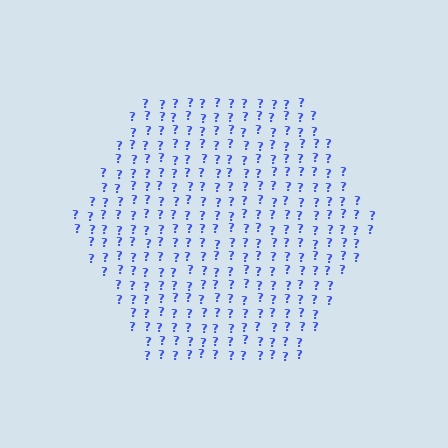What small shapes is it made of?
It is made of small question marks.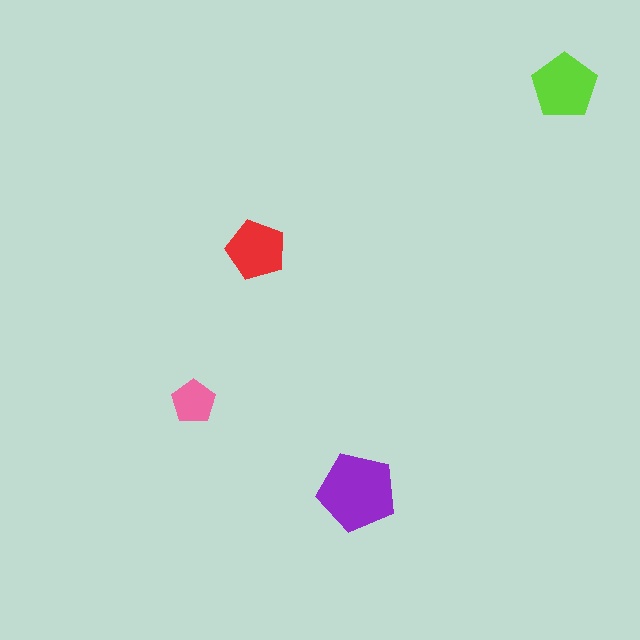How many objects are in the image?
There are 4 objects in the image.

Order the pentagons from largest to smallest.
the purple one, the lime one, the red one, the pink one.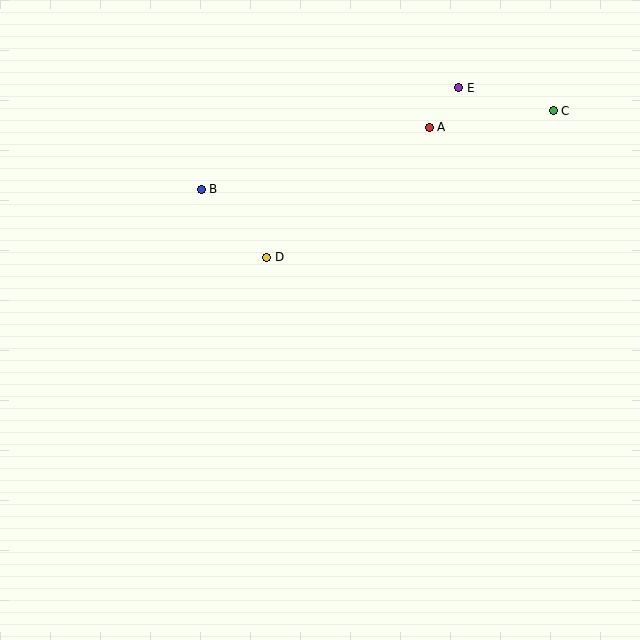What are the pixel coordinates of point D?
Point D is at (267, 257).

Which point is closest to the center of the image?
Point D at (267, 257) is closest to the center.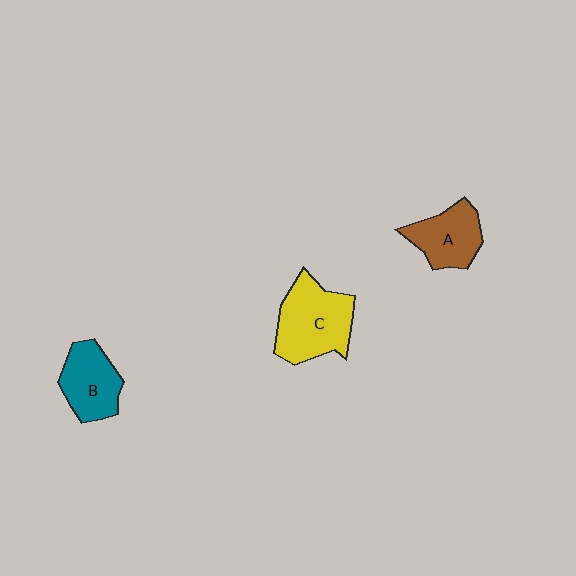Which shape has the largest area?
Shape C (yellow).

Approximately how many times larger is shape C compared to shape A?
Approximately 1.4 times.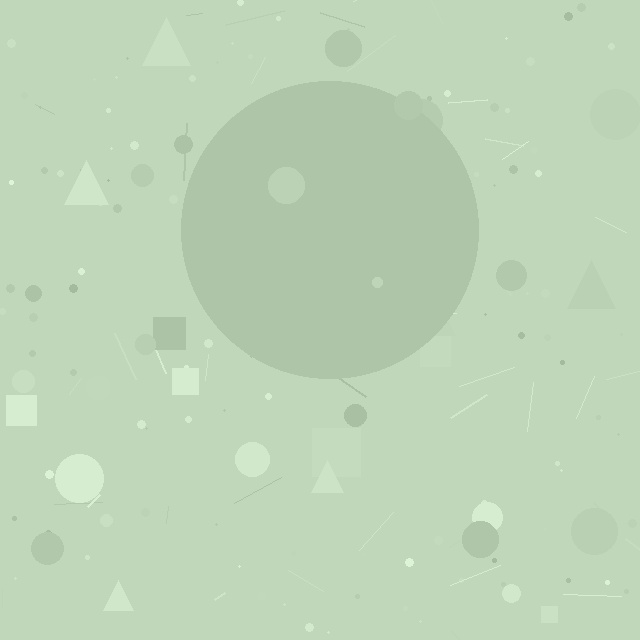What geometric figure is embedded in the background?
A circle is embedded in the background.